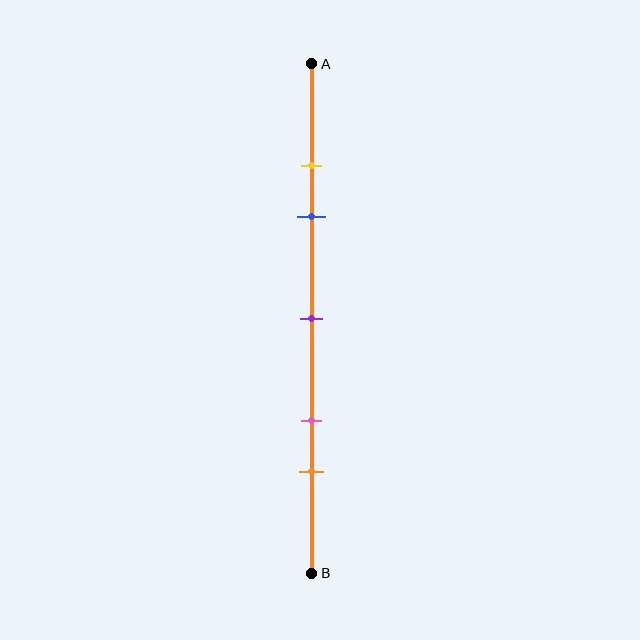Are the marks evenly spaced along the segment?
No, the marks are not evenly spaced.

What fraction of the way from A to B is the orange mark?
The orange mark is approximately 80% (0.8) of the way from A to B.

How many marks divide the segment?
There are 5 marks dividing the segment.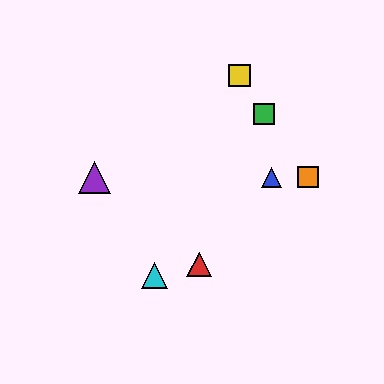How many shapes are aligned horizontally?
3 shapes (the blue triangle, the purple triangle, the orange square) are aligned horizontally.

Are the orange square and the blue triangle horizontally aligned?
Yes, both are at y≈177.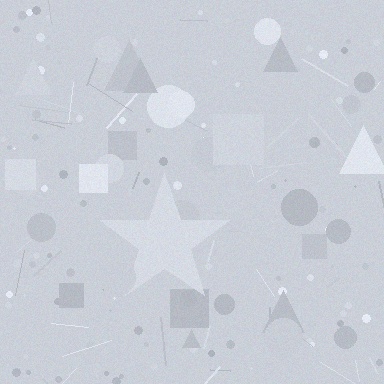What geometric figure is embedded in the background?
A star is embedded in the background.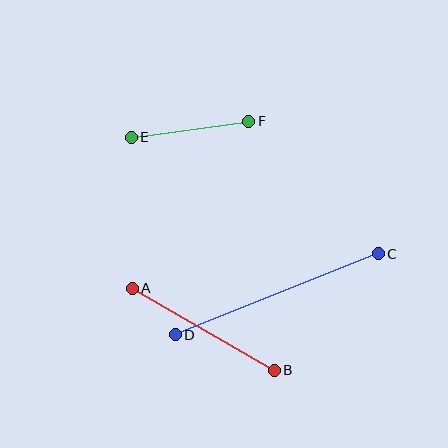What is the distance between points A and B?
The distance is approximately 164 pixels.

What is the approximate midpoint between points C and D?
The midpoint is at approximately (277, 294) pixels.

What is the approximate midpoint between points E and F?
The midpoint is at approximately (190, 129) pixels.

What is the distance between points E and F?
The distance is approximately 119 pixels.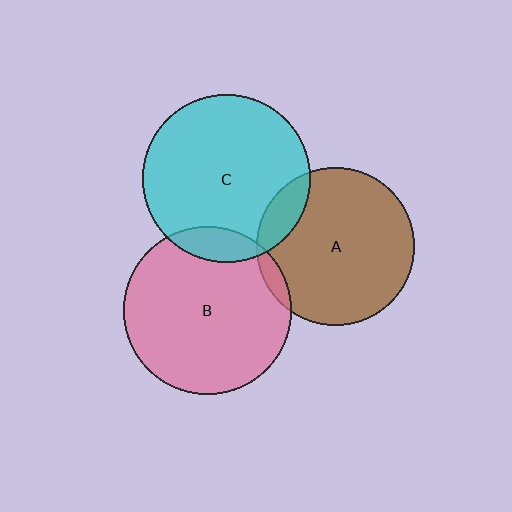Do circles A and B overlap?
Yes.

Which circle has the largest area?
Circle C (cyan).